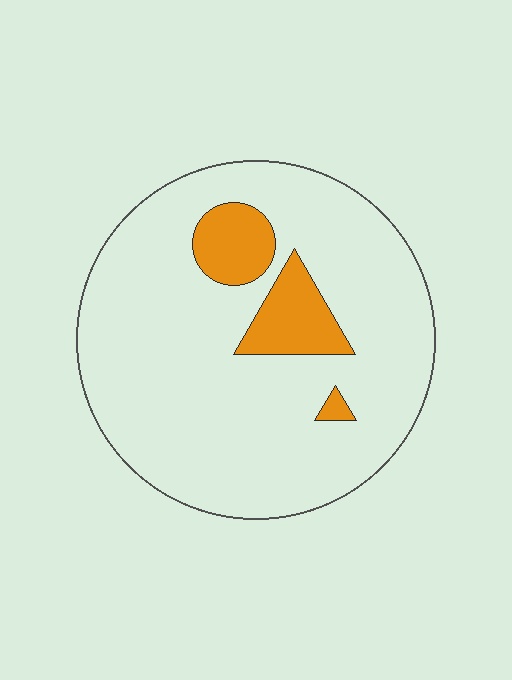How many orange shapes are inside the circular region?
3.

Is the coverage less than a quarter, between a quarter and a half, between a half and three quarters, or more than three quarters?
Less than a quarter.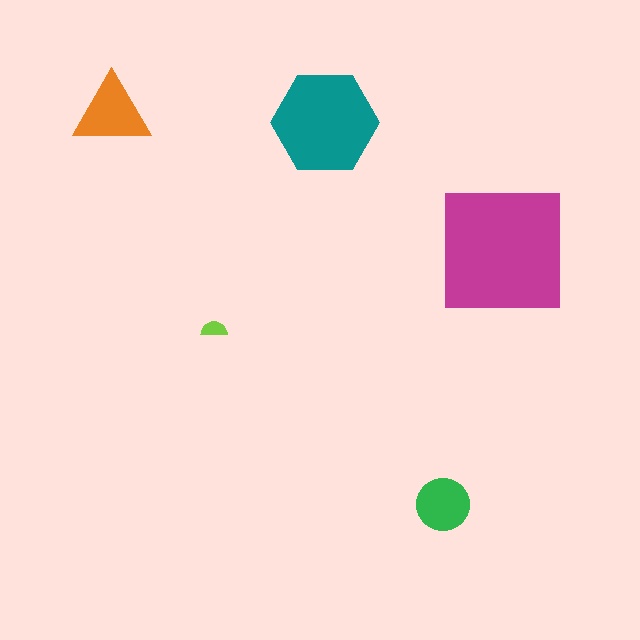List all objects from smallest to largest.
The lime semicircle, the green circle, the orange triangle, the teal hexagon, the magenta square.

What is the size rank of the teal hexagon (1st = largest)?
2nd.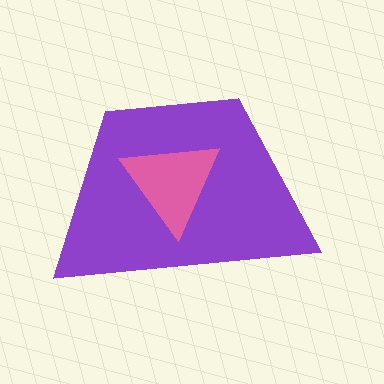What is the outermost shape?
The purple trapezoid.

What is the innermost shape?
The pink triangle.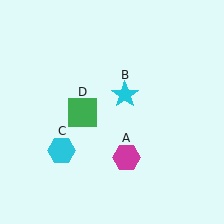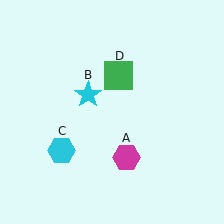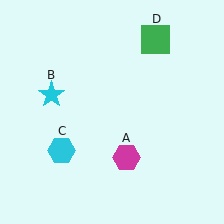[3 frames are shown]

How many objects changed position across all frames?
2 objects changed position: cyan star (object B), green square (object D).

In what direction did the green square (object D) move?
The green square (object D) moved up and to the right.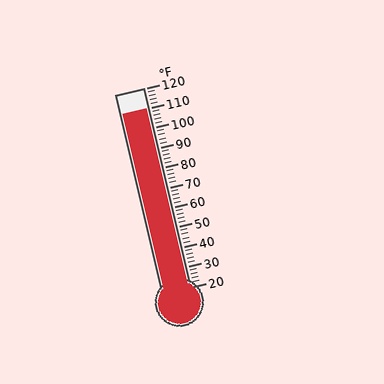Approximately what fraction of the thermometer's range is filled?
The thermometer is filled to approximately 90% of its range.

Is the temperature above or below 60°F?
The temperature is above 60°F.